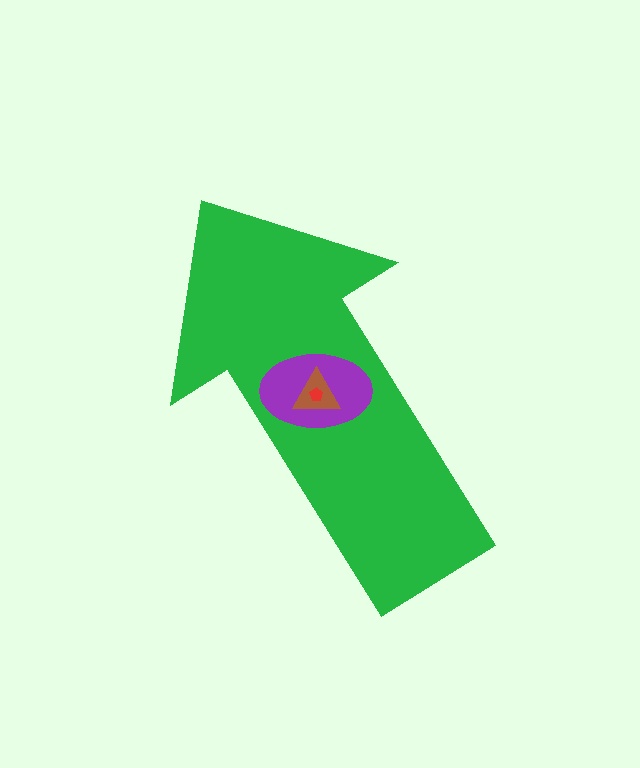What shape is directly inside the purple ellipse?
The brown triangle.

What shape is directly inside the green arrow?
The purple ellipse.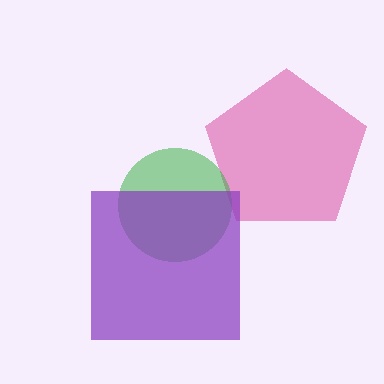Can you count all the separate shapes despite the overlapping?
Yes, there are 3 separate shapes.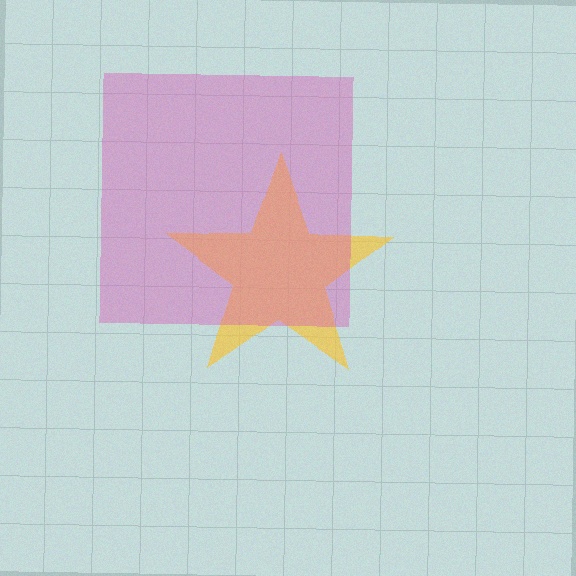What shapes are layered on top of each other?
The layered shapes are: a yellow star, a pink square.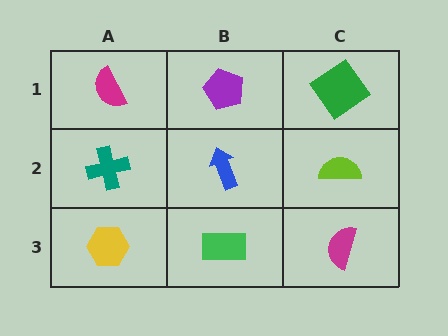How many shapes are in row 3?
3 shapes.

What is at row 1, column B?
A purple pentagon.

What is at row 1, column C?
A green diamond.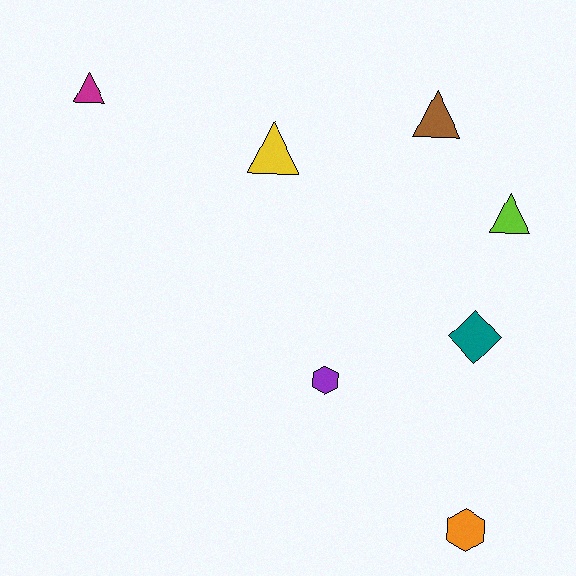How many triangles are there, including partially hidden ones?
There are 4 triangles.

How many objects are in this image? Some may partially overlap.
There are 7 objects.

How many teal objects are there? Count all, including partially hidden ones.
There is 1 teal object.